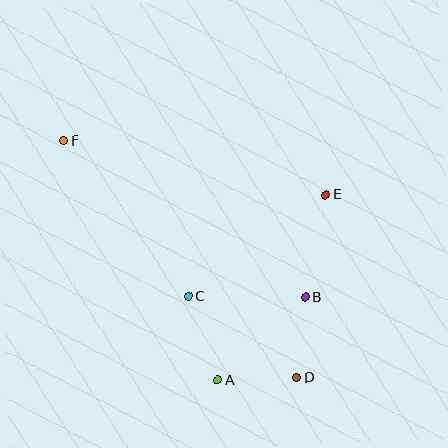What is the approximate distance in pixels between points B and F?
The distance between B and F is approximately 288 pixels.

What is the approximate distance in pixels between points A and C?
The distance between A and C is approximately 89 pixels.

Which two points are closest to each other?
Points A and D are closest to each other.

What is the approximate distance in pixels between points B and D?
The distance between B and D is approximately 81 pixels.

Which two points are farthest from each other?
Points D and F are farthest from each other.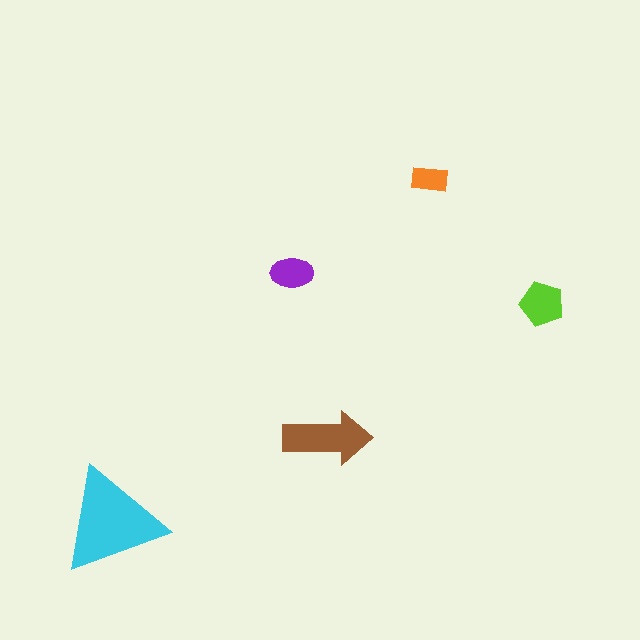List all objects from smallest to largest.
The orange rectangle, the purple ellipse, the lime pentagon, the brown arrow, the cyan triangle.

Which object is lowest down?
The cyan triangle is bottommost.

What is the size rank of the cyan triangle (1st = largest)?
1st.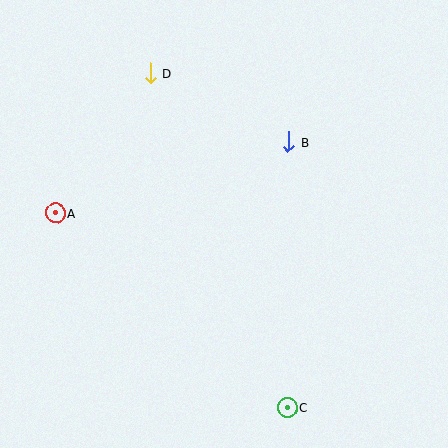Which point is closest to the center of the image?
Point B at (288, 142) is closest to the center.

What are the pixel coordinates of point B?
Point B is at (288, 142).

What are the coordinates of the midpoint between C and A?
The midpoint between C and A is at (171, 310).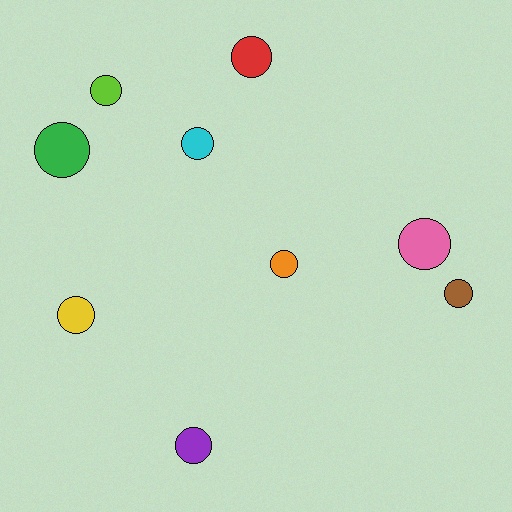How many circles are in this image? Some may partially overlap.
There are 9 circles.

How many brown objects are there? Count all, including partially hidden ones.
There is 1 brown object.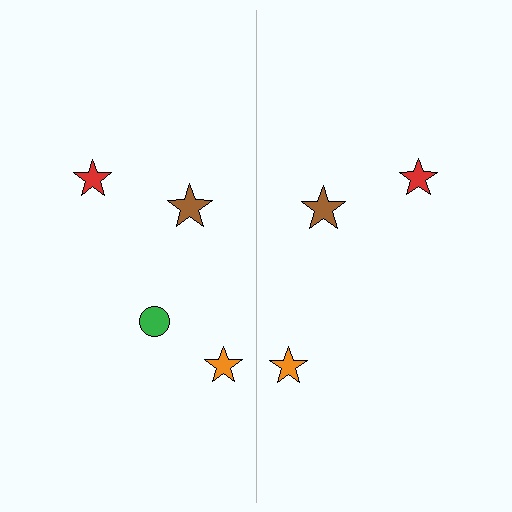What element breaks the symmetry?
A green circle is missing from the right side.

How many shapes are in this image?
There are 7 shapes in this image.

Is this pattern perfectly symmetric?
No, the pattern is not perfectly symmetric. A green circle is missing from the right side.